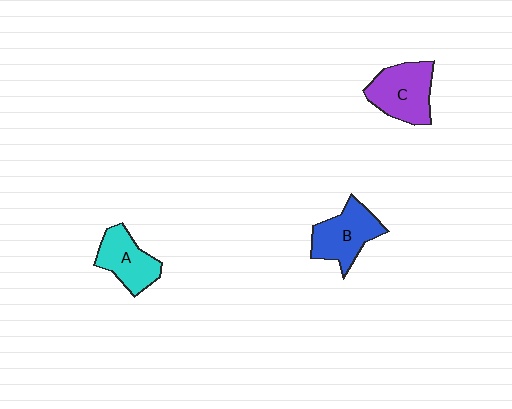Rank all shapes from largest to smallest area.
From largest to smallest: C (purple), B (blue), A (cyan).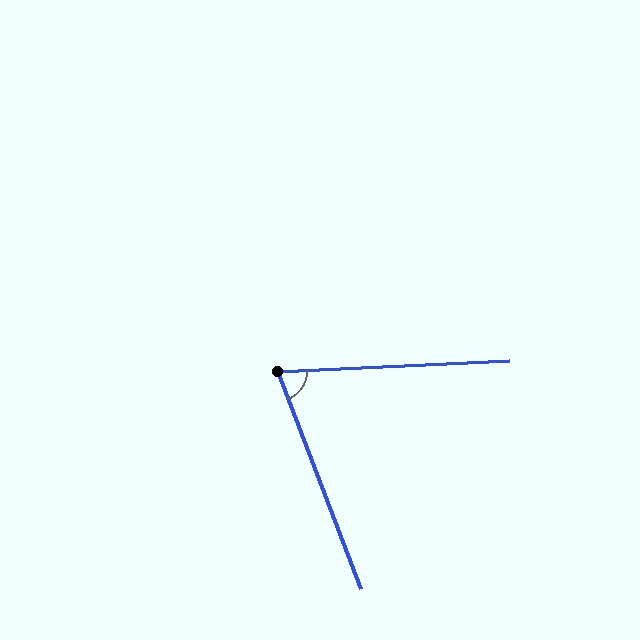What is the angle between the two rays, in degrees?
Approximately 72 degrees.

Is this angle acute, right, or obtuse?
It is acute.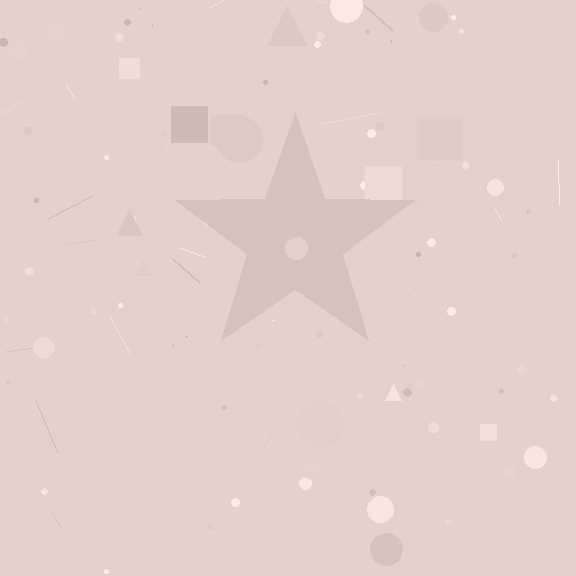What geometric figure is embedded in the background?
A star is embedded in the background.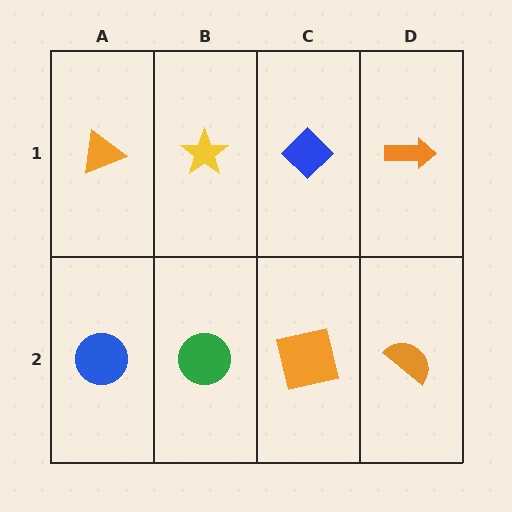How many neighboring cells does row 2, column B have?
3.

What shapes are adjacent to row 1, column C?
An orange square (row 2, column C), a yellow star (row 1, column B), an orange arrow (row 1, column D).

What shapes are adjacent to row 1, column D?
An orange semicircle (row 2, column D), a blue diamond (row 1, column C).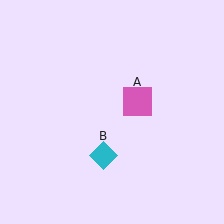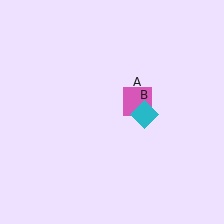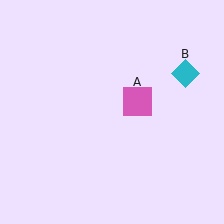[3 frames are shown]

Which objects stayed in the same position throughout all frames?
Pink square (object A) remained stationary.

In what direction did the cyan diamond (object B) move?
The cyan diamond (object B) moved up and to the right.